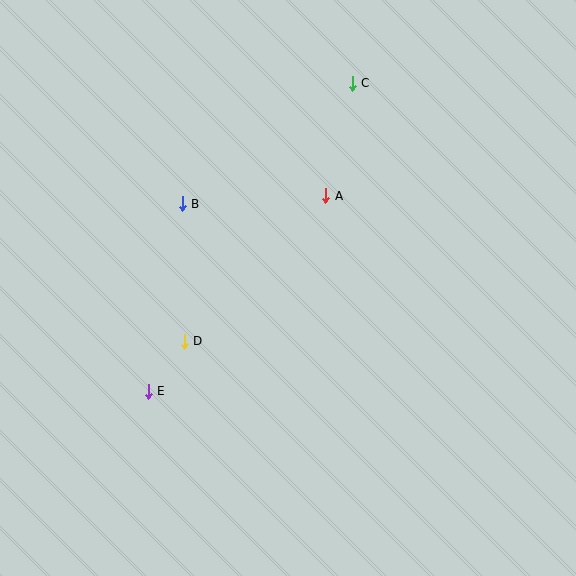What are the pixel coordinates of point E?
Point E is at (148, 391).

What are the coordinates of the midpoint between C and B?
The midpoint between C and B is at (267, 144).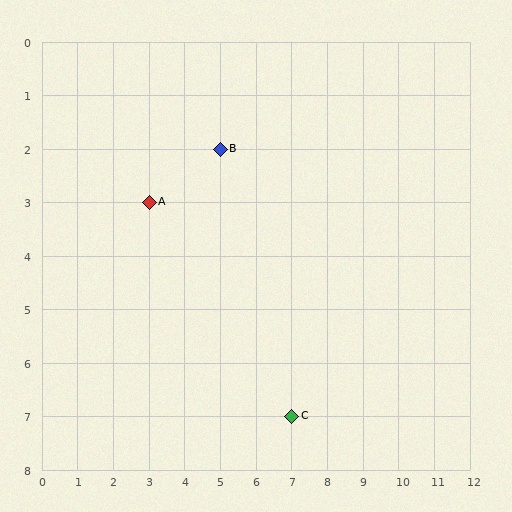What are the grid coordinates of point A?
Point A is at grid coordinates (3, 3).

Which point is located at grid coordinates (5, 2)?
Point B is at (5, 2).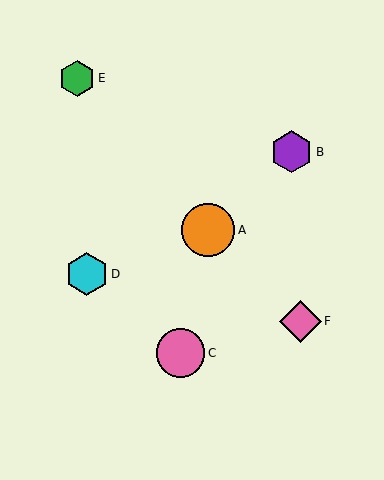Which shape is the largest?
The orange circle (labeled A) is the largest.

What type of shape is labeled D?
Shape D is a cyan hexagon.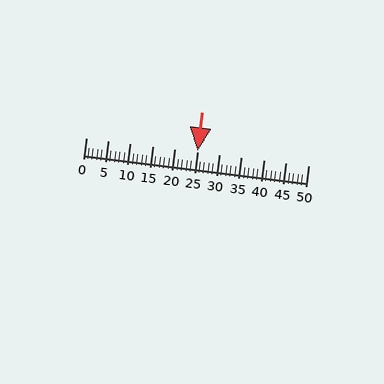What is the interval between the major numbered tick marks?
The major tick marks are spaced 5 units apart.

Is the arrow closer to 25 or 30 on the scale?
The arrow is closer to 25.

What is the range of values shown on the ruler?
The ruler shows values from 0 to 50.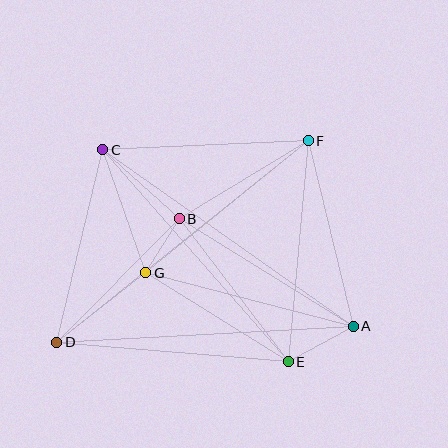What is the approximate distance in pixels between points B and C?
The distance between B and C is approximately 103 pixels.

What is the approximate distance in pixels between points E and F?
The distance between E and F is approximately 222 pixels.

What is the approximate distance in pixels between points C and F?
The distance between C and F is approximately 206 pixels.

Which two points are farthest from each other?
Points D and F are farthest from each other.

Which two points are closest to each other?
Points B and G are closest to each other.